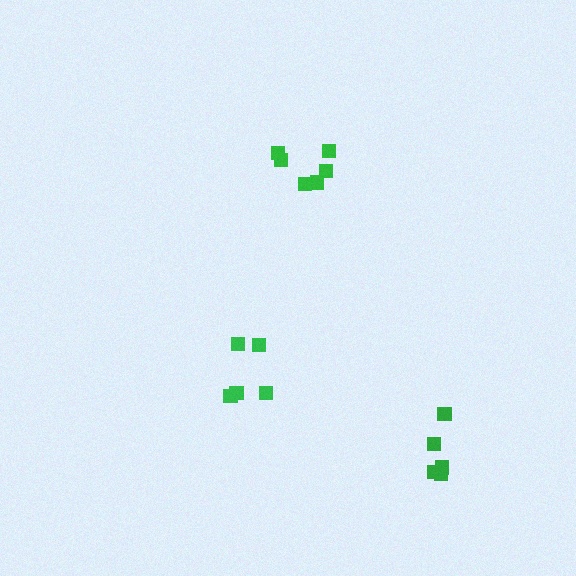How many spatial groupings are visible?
There are 3 spatial groupings.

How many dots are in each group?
Group 1: 5 dots, Group 2: 6 dots, Group 3: 5 dots (16 total).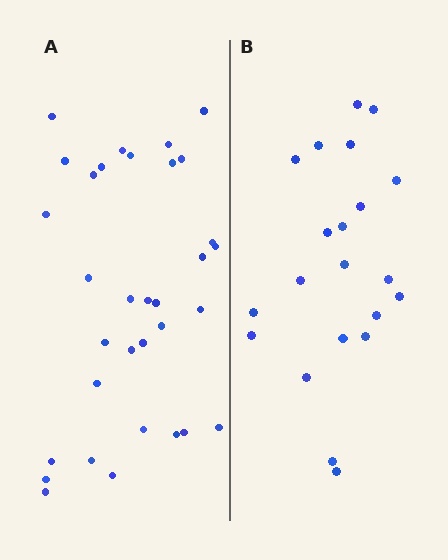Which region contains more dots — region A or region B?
Region A (the left region) has more dots.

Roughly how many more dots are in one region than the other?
Region A has roughly 12 or so more dots than region B.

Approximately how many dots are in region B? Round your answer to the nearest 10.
About 20 dots. (The exact count is 21, which rounds to 20.)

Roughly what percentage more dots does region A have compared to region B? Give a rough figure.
About 55% more.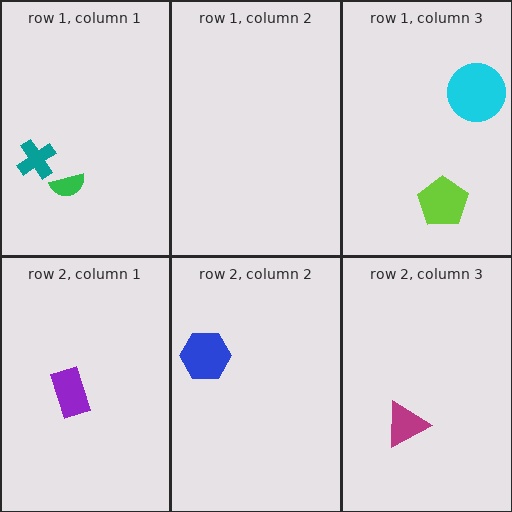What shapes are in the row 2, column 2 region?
The blue hexagon.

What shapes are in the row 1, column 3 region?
The cyan circle, the lime pentagon.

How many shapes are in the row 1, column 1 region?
2.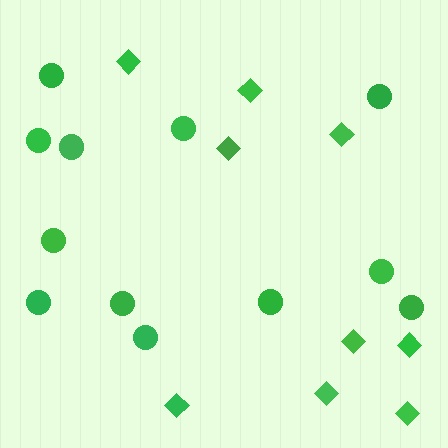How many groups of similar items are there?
There are 2 groups: one group of circles (12) and one group of diamonds (9).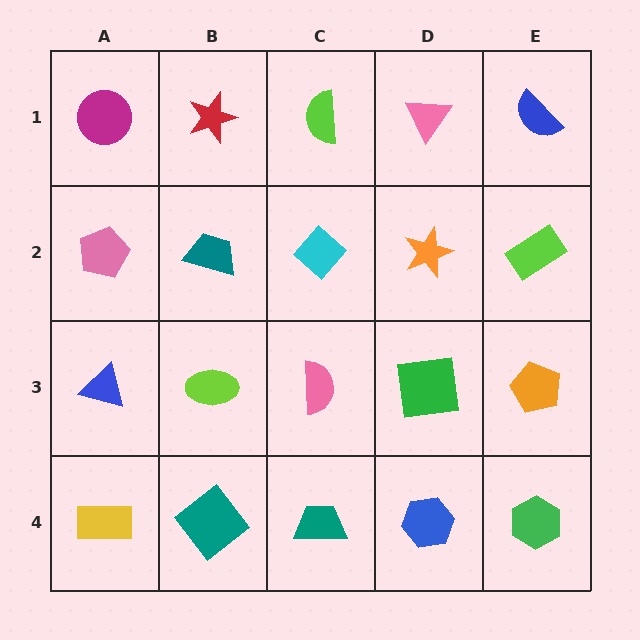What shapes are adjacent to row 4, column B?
A lime ellipse (row 3, column B), a yellow rectangle (row 4, column A), a teal trapezoid (row 4, column C).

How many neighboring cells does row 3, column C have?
4.